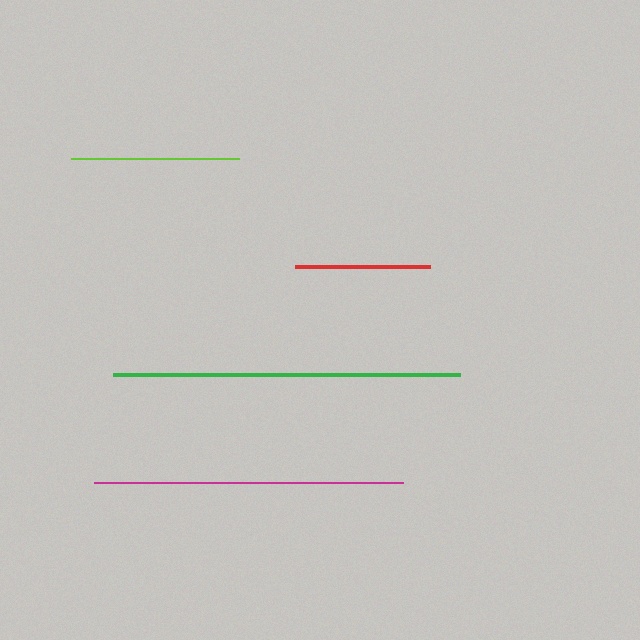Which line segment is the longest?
The green line is the longest at approximately 347 pixels.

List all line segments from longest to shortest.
From longest to shortest: green, magenta, lime, red.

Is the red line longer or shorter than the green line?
The green line is longer than the red line.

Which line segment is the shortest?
The red line is the shortest at approximately 135 pixels.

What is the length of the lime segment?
The lime segment is approximately 167 pixels long.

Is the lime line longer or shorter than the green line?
The green line is longer than the lime line.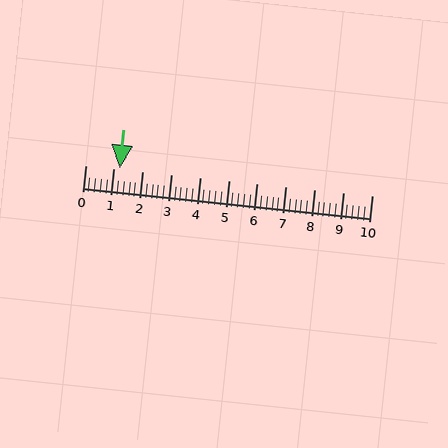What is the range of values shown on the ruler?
The ruler shows values from 0 to 10.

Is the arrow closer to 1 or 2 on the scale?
The arrow is closer to 1.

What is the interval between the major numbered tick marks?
The major tick marks are spaced 1 units apart.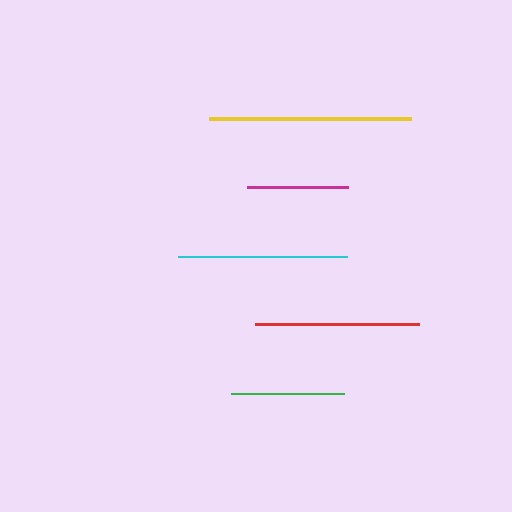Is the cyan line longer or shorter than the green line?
The cyan line is longer than the green line.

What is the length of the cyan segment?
The cyan segment is approximately 169 pixels long.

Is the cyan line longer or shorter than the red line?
The cyan line is longer than the red line.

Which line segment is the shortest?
The magenta line is the shortest at approximately 101 pixels.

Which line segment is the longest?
The yellow line is the longest at approximately 203 pixels.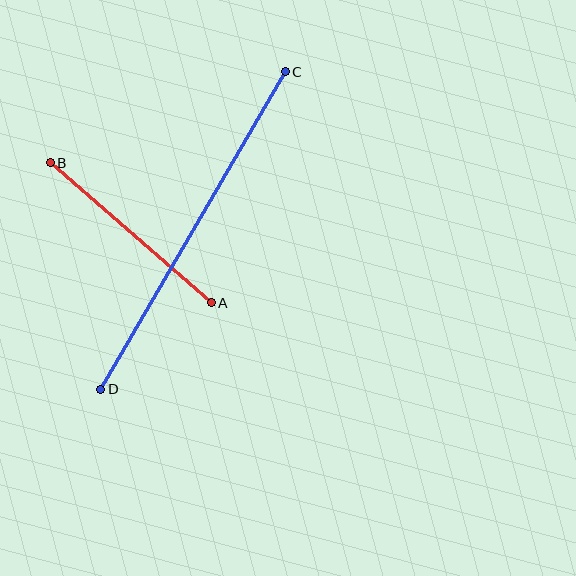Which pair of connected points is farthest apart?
Points C and D are farthest apart.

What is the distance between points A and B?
The distance is approximately 213 pixels.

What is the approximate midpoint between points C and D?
The midpoint is at approximately (193, 230) pixels.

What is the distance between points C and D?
The distance is approximately 367 pixels.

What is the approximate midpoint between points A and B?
The midpoint is at approximately (131, 233) pixels.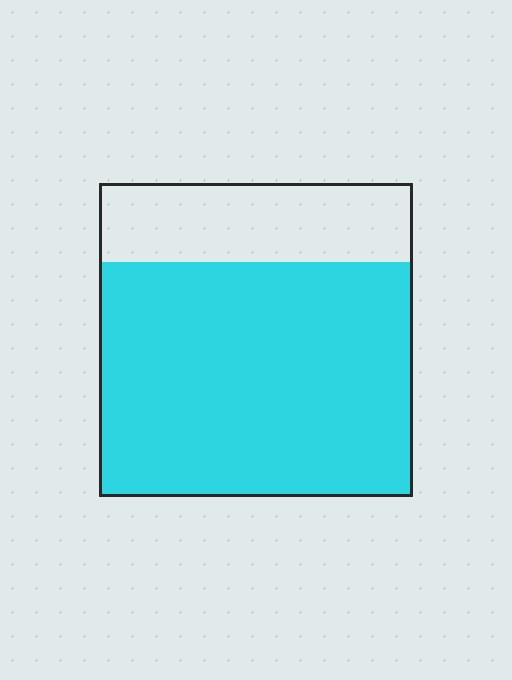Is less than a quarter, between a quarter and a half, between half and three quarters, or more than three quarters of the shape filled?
Between half and three quarters.